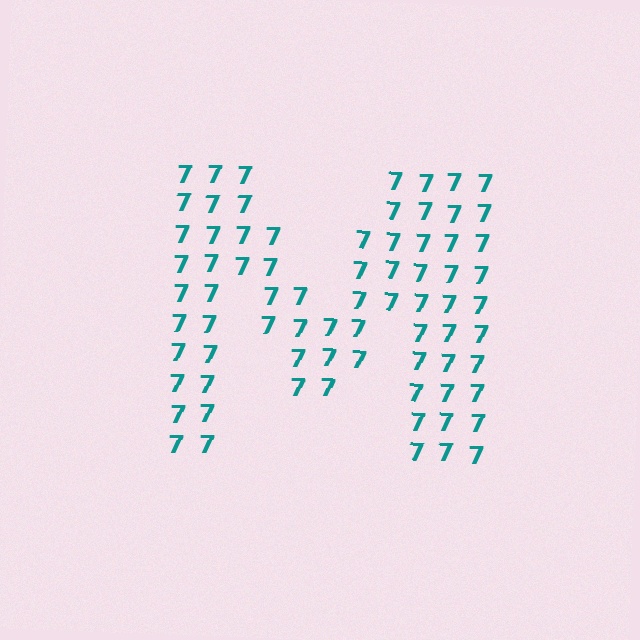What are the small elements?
The small elements are digit 7's.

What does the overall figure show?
The overall figure shows the letter M.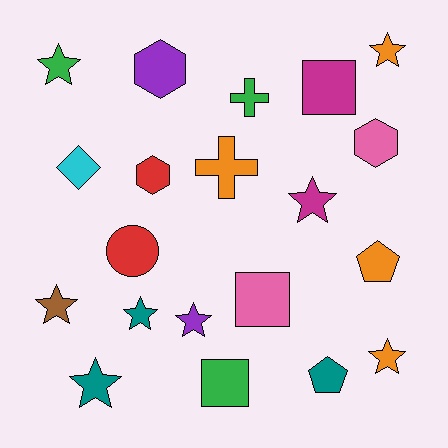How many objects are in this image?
There are 20 objects.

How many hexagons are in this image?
There are 3 hexagons.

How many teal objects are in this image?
There are 3 teal objects.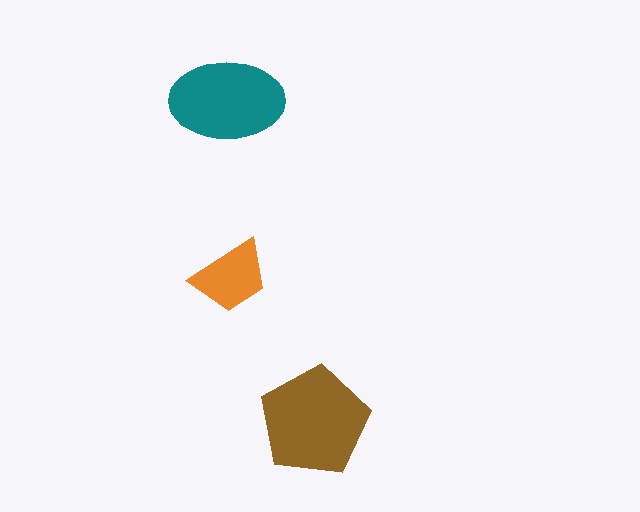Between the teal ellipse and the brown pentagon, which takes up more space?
The brown pentagon.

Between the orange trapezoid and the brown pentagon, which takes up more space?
The brown pentagon.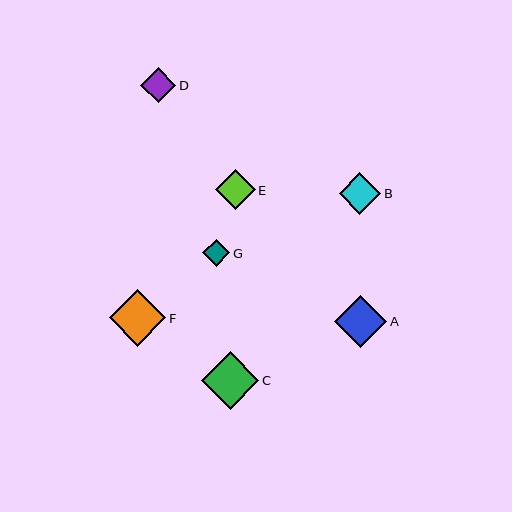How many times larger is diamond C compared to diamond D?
Diamond C is approximately 1.7 times the size of diamond D.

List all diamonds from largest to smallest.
From largest to smallest: C, F, A, B, E, D, G.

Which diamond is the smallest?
Diamond G is the smallest with a size of approximately 27 pixels.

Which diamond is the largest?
Diamond C is the largest with a size of approximately 58 pixels.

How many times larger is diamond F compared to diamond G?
Diamond F is approximately 2.1 times the size of diamond G.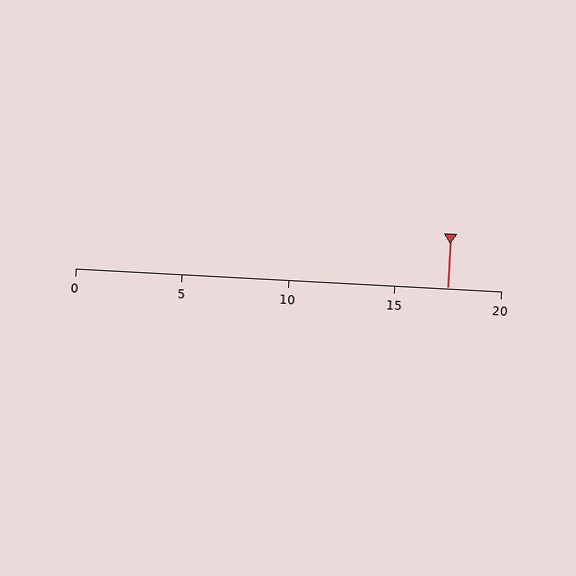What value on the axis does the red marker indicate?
The marker indicates approximately 17.5.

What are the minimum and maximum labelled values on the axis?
The axis runs from 0 to 20.